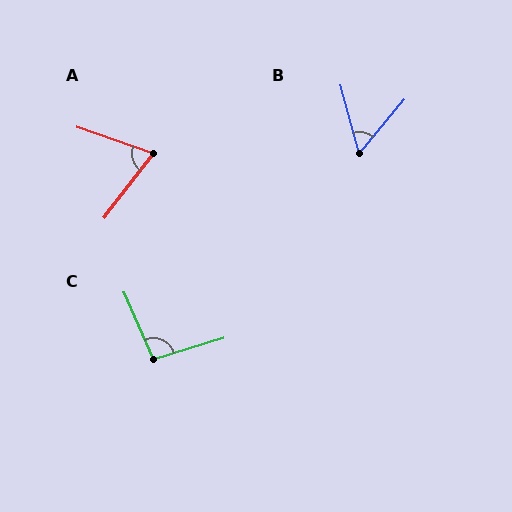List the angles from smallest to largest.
B (55°), A (71°), C (97°).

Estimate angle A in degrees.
Approximately 71 degrees.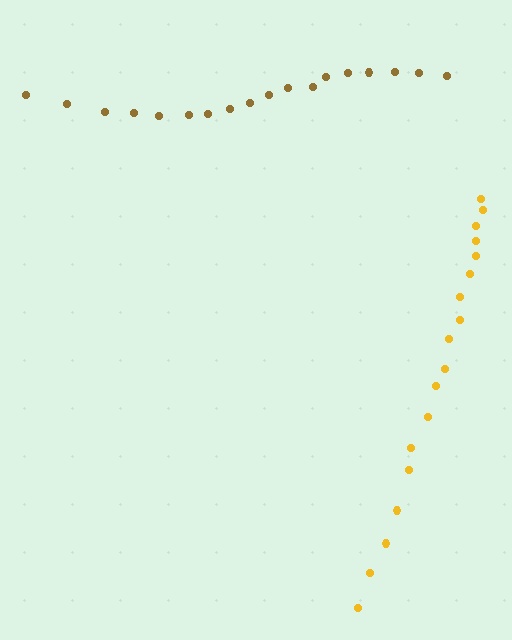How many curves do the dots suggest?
There are 2 distinct paths.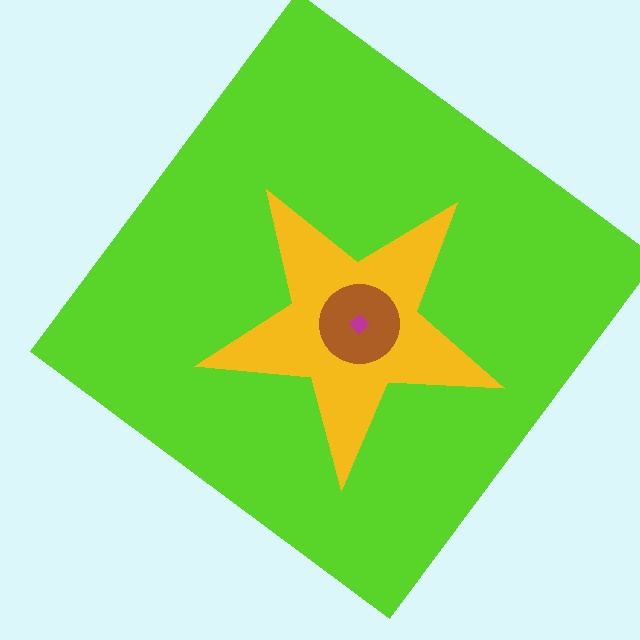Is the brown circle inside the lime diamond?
Yes.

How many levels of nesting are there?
4.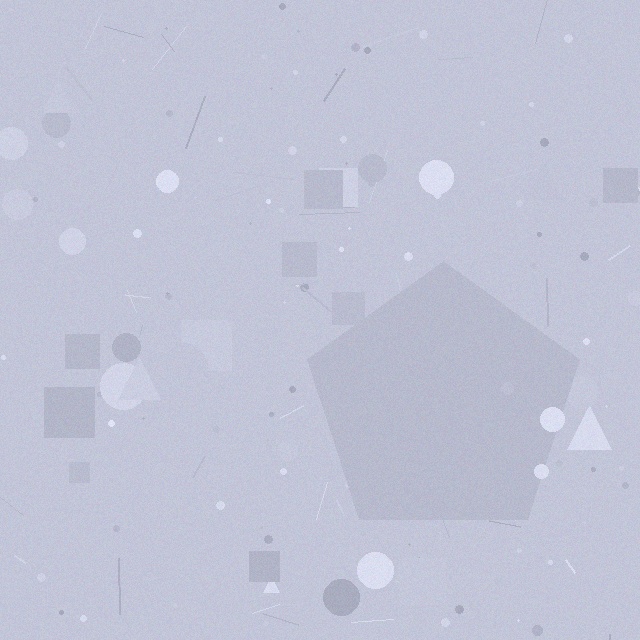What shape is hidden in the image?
A pentagon is hidden in the image.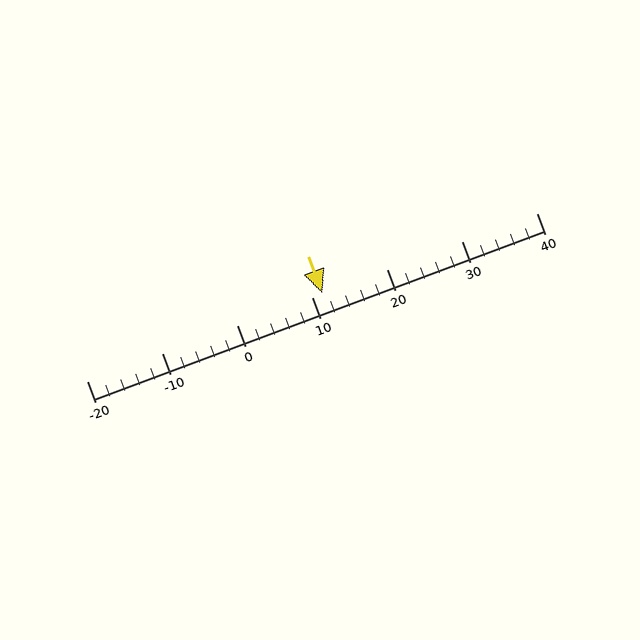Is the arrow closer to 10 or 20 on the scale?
The arrow is closer to 10.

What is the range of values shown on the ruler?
The ruler shows values from -20 to 40.